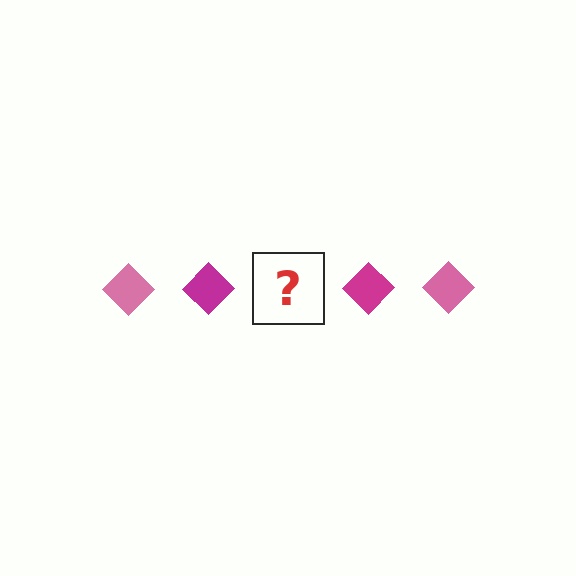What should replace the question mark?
The question mark should be replaced with a pink diamond.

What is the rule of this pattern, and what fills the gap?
The rule is that the pattern cycles through pink, magenta diamonds. The gap should be filled with a pink diamond.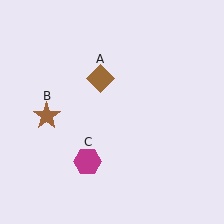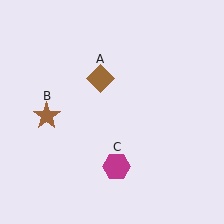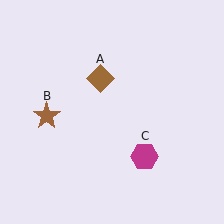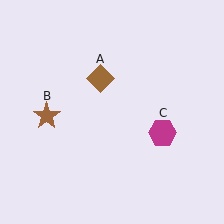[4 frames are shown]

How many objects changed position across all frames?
1 object changed position: magenta hexagon (object C).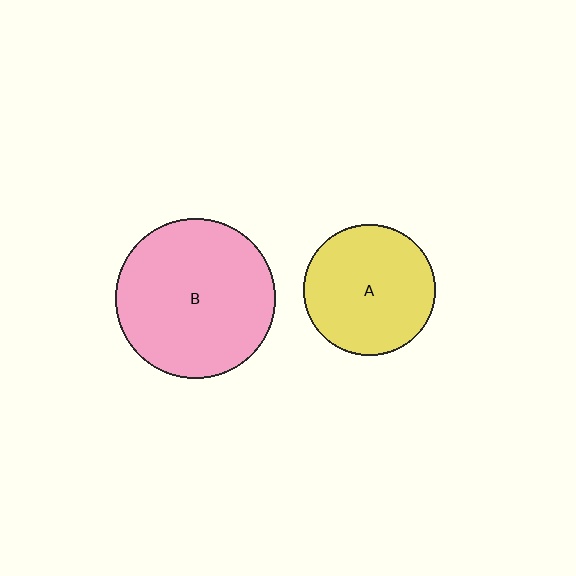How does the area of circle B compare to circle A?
Approximately 1.5 times.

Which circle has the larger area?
Circle B (pink).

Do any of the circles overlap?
No, none of the circles overlap.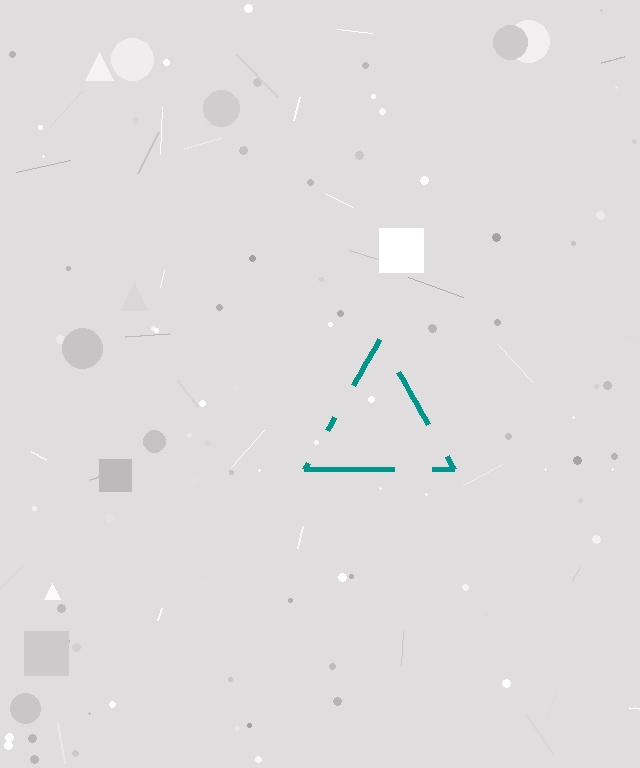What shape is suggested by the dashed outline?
The dashed outline suggests a triangle.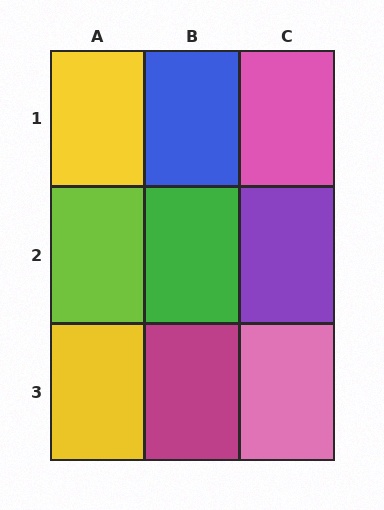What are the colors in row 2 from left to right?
Lime, green, purple.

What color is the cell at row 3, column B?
Magenta.